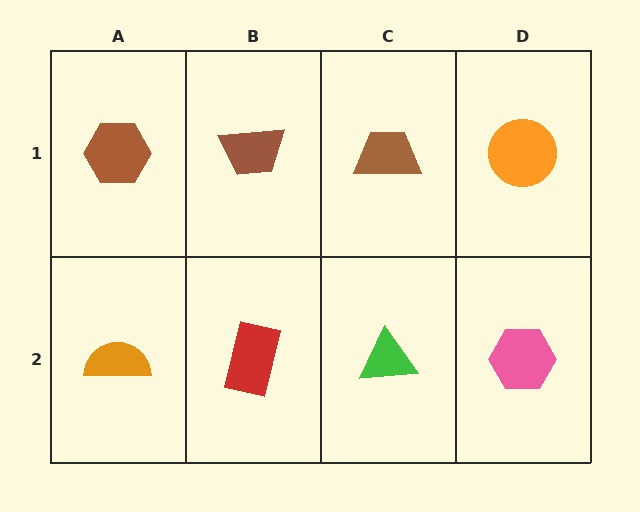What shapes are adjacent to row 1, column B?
A red rectangle (row 2, column B), a brown hexagon (row 1, column A), a brown trapezoid (row 1, column C).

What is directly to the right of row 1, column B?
A brown trapezoid.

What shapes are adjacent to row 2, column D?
An orange circle (row 1, column D), a green triangle (row 2, column C).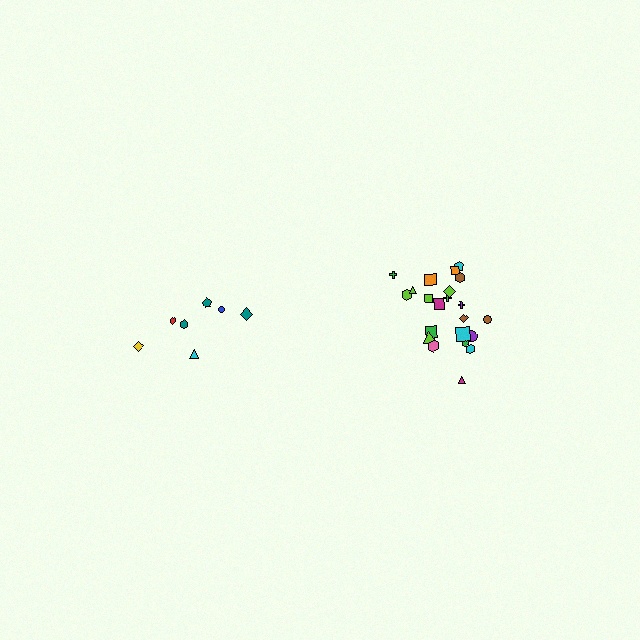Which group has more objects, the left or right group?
The right group.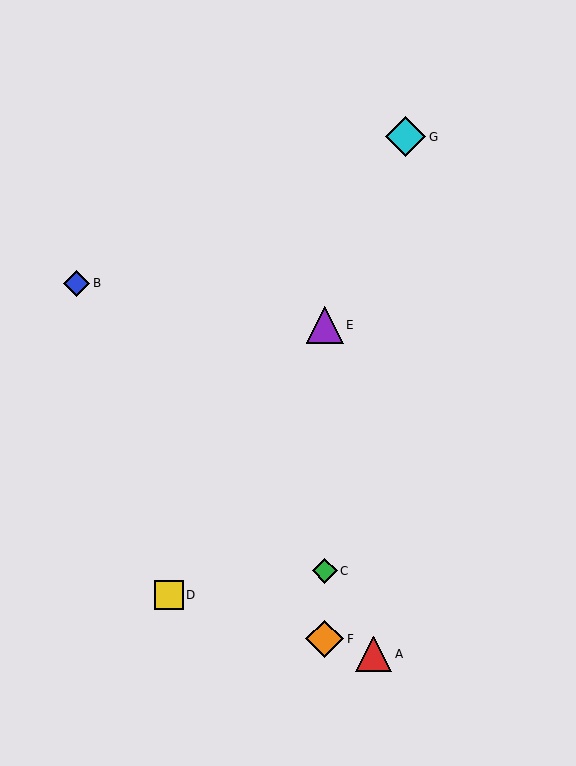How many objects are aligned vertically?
3 objects (C, E, F) are aligned vertically.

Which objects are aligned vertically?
Objects C, E, F are aligned vertically.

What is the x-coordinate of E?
Object E is at x≈325.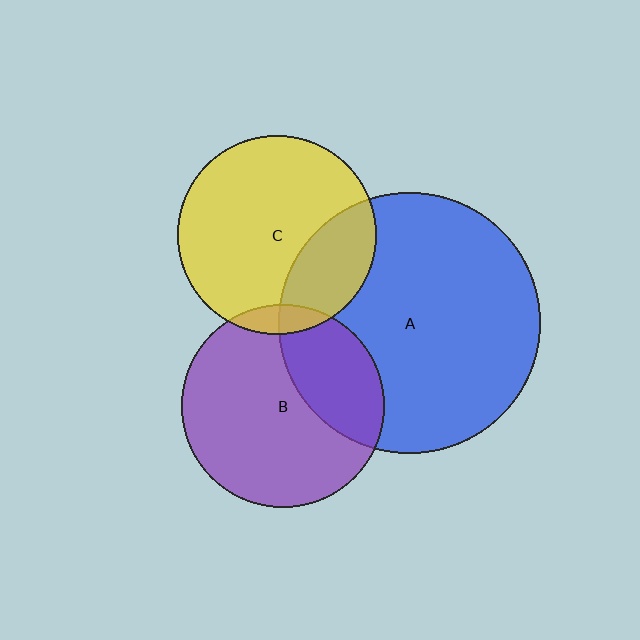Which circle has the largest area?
Circle A (blue).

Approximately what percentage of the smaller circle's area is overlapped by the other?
Approximately 25%.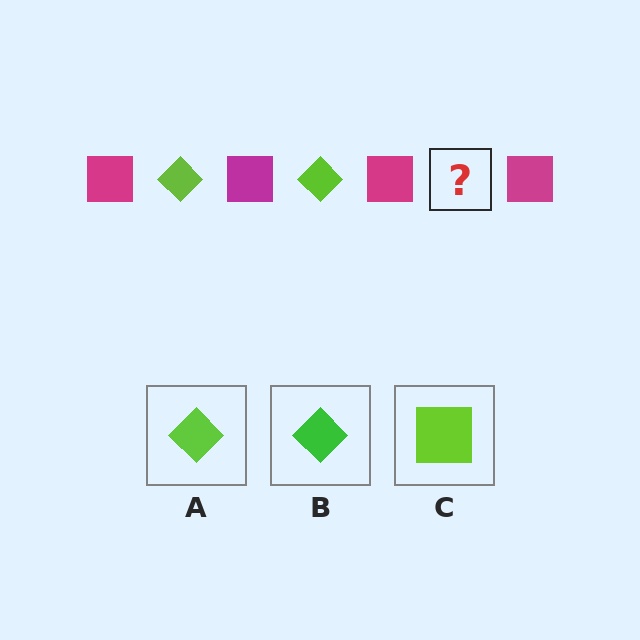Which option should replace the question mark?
Option A.